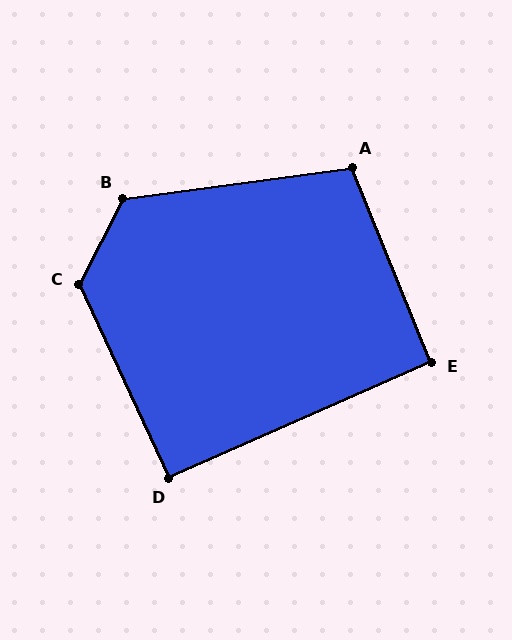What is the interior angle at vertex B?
Approximately 125 degrees (obtuse).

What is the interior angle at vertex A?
Approximately 104 degrees (obtuse).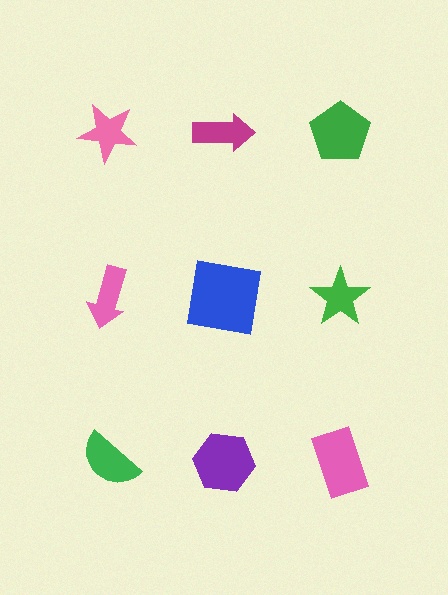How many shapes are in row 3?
3 shapes.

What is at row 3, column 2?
A purple hexagon.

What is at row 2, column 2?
A blue square.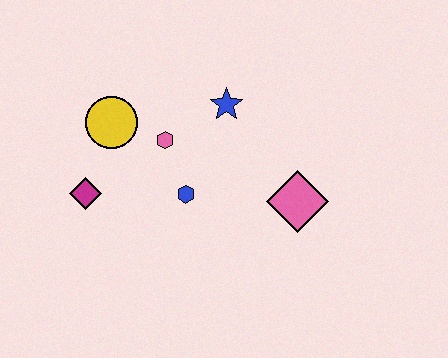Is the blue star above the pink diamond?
Yes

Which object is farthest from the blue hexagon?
The pink diamond is farthest from the blue hexagon.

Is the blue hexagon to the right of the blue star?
No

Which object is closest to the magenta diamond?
The yellow circle is closest to the magenta diamond.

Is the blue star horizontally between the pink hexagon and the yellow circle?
No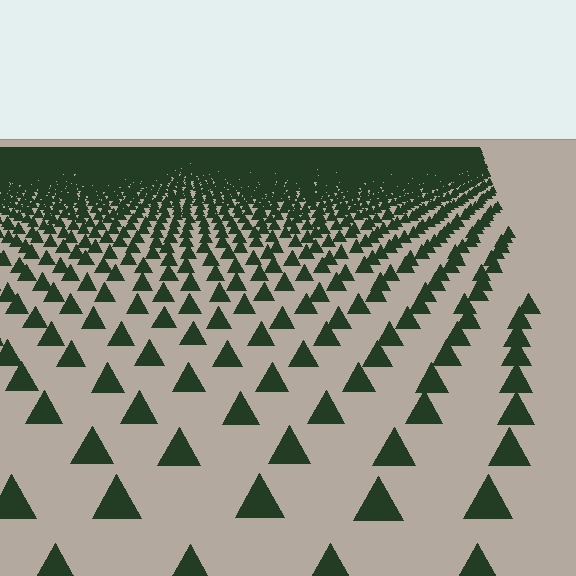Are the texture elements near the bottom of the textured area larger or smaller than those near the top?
Larger. Near the bottom, elements are closer to the viewer and appear at a bigger on-screen size.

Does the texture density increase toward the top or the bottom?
Density increases toward the top.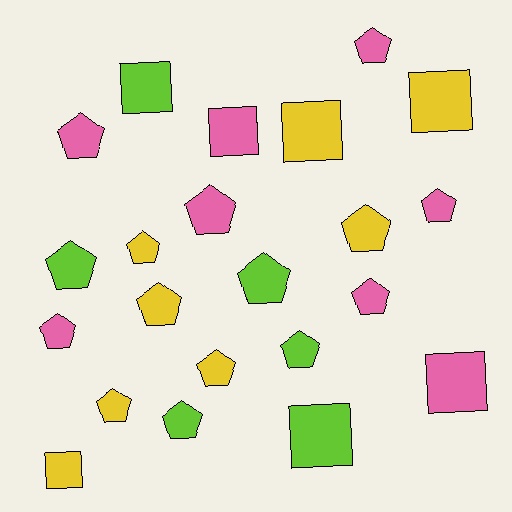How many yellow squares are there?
There are 3 yellow squares.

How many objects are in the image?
There are 22 objects.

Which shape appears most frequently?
Pentagon, with 15 objects.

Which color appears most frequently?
Yellow, with 8 objects.